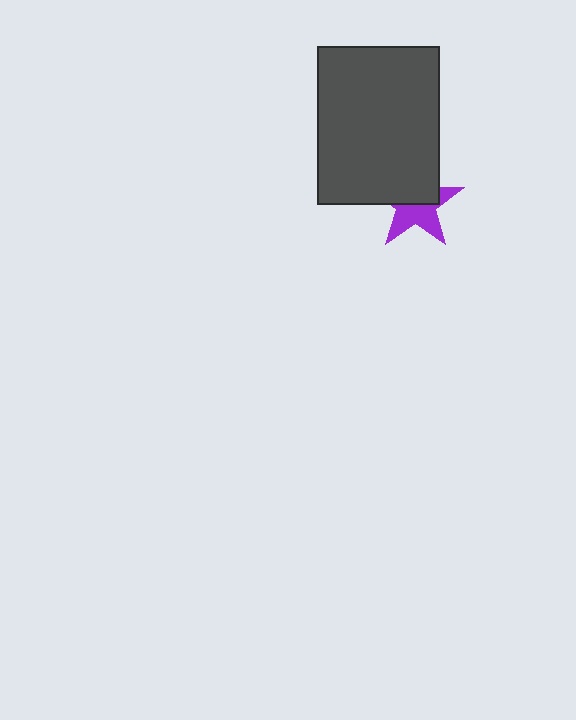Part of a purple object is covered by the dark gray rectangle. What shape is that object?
It is a star.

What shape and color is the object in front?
The object in front is a dark gray rectangle.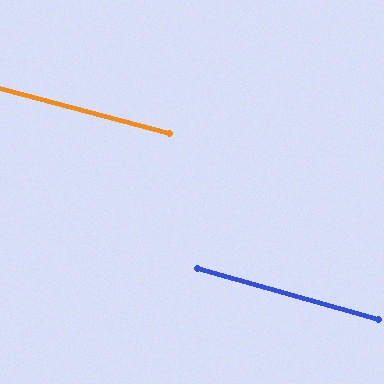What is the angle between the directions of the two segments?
Approximately 1 degree.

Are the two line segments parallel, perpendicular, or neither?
Parallel — their directions differ by only 0.7°.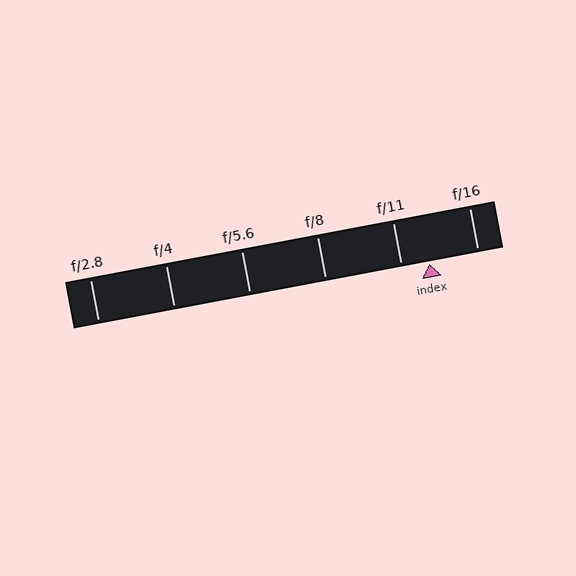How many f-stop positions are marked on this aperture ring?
There are 6 f-stop positions marked.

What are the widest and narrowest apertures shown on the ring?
The widest aperture shown is f/2.8 and the narrowest is f/16.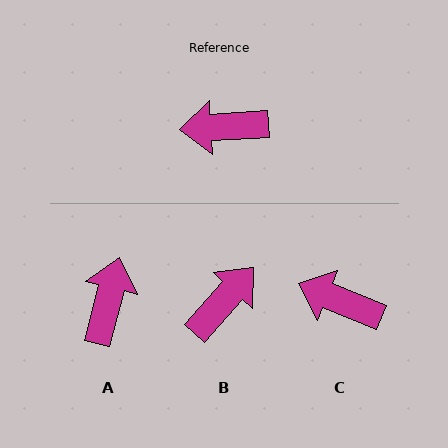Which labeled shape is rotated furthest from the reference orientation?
B, about 135 degrees away.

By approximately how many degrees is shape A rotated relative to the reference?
Approximately 108 degrees clockwise.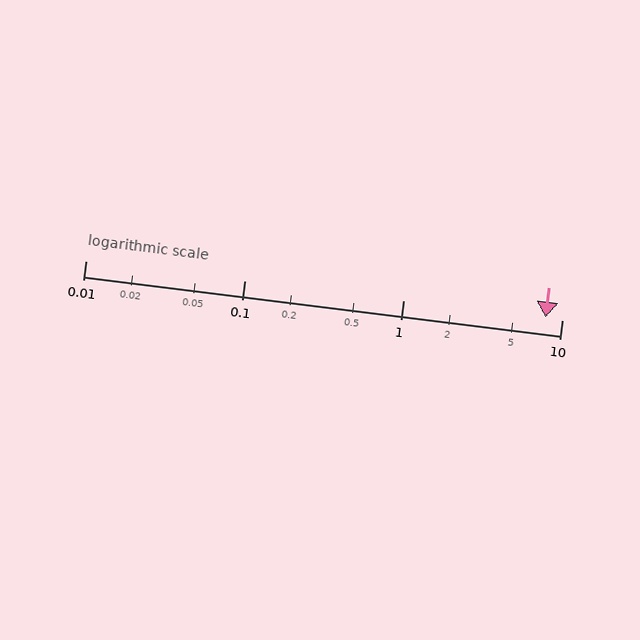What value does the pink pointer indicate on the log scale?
The pointer indicates approximately 7.9.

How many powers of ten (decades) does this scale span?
The scale spans 3 decades, from 0.01 to 10.